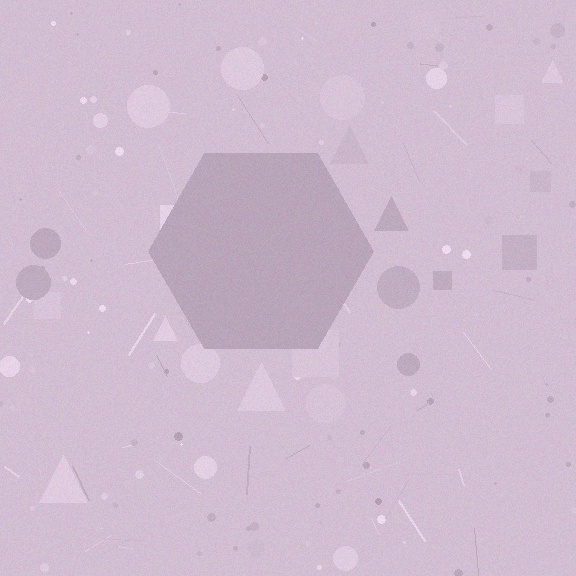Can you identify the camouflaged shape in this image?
The camouflaged shape is a hexagon.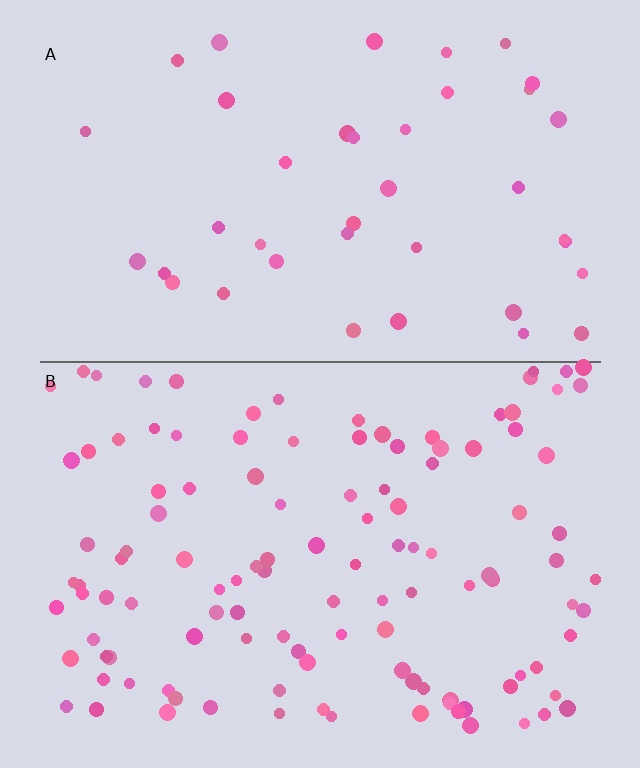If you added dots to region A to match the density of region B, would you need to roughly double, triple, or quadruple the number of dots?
Approximately triple.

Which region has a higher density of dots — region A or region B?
B (the bottom).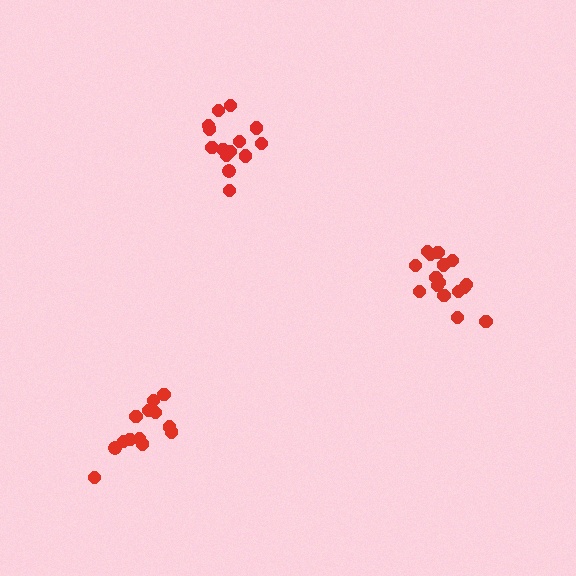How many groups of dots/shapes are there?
There are 3 groups.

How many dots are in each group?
Group 1: 16 dots, Group 2: 14 dots, Group 3: 13 dots (43 total).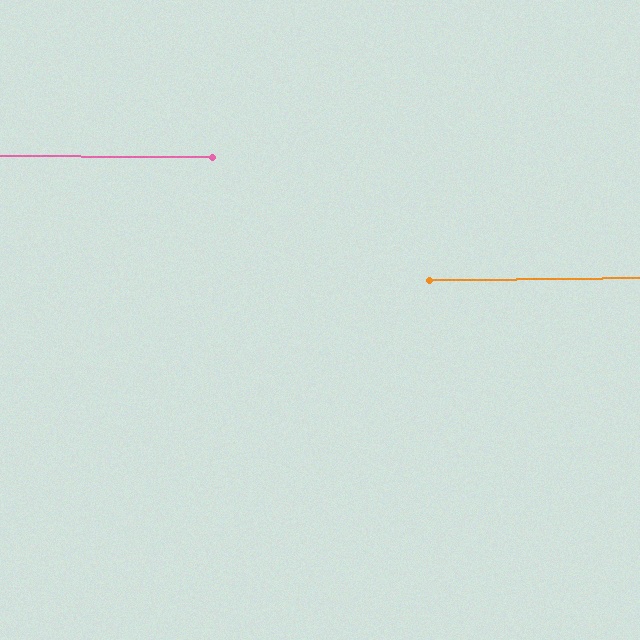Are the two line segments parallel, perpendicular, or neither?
Parallel — their directions differ by only 1.3°.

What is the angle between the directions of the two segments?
Approximately 1 degree.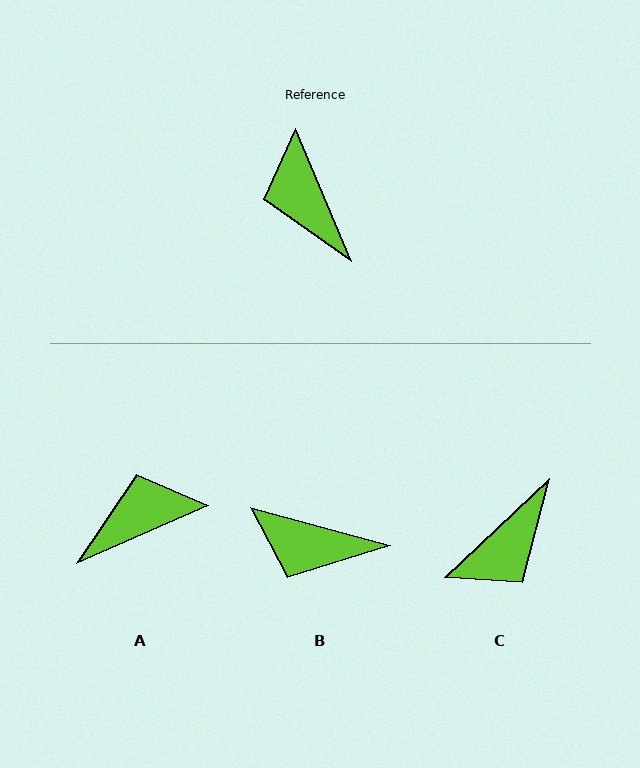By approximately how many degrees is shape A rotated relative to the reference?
Approximately 89 degrees clockwise.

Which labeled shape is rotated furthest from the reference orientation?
C, about 111 degrees away.